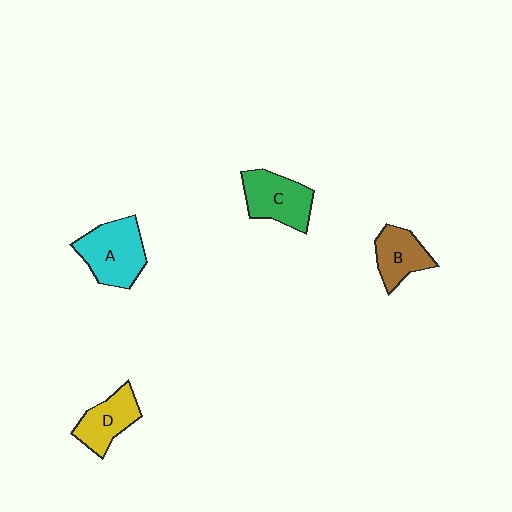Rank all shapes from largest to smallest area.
From largest to smallest: A (cyan), C (green), D (yellow), B (brown).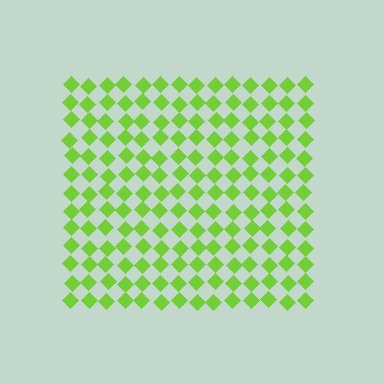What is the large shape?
The large shape is a square.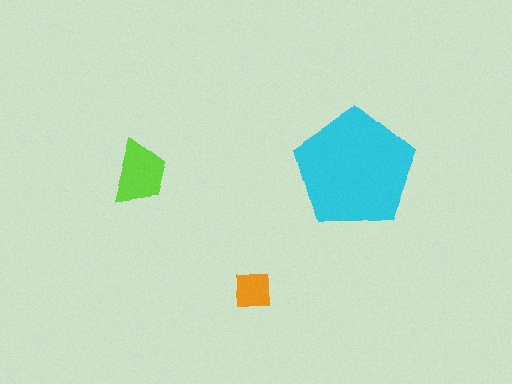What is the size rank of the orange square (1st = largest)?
3rd.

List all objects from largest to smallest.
The cyan pentagon, the lime trapezoid, the orange square.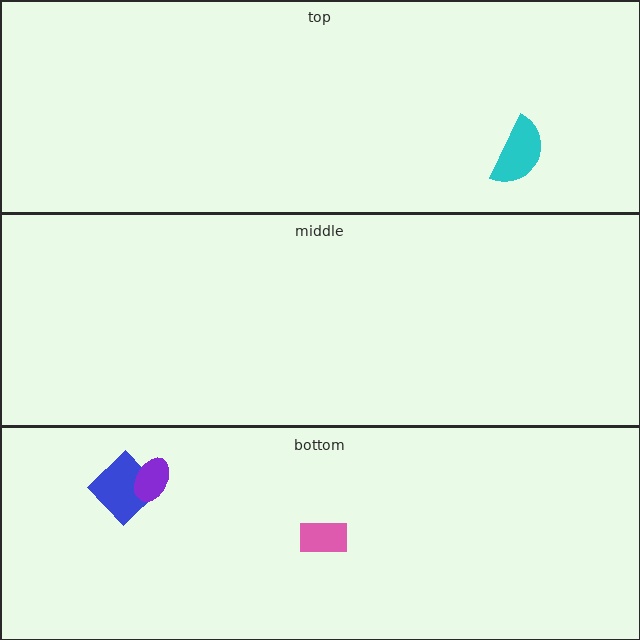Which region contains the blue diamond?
The bottom region.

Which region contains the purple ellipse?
The bottom region.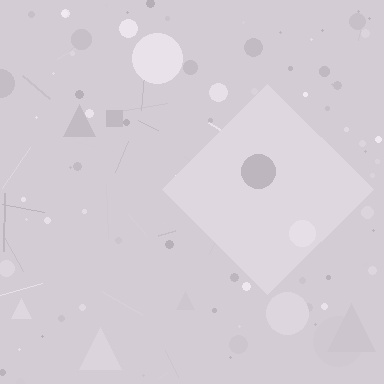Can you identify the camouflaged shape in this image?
The camouflaged shape is a diamond.